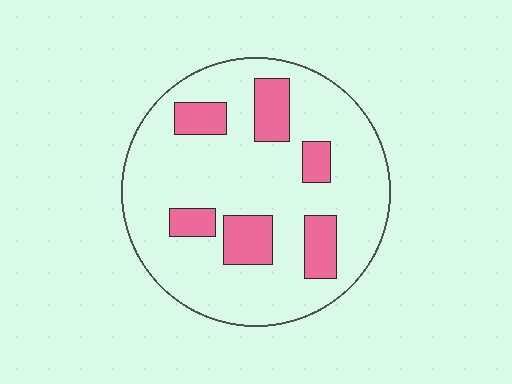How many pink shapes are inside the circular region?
6.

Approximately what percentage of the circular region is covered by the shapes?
Approximately 20%.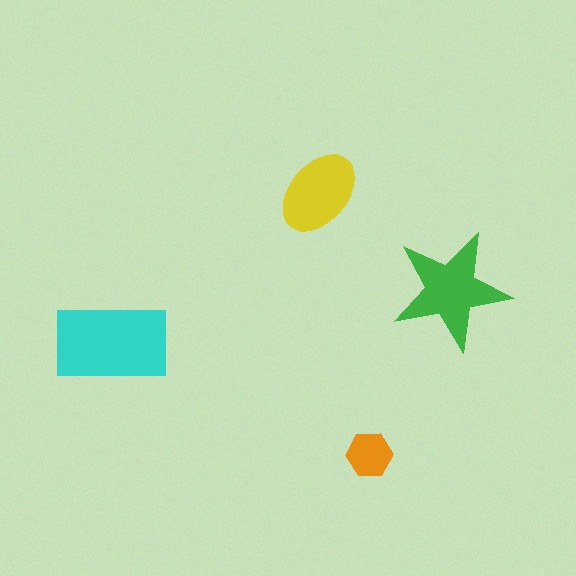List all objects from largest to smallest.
The cyan rectangle, the green star, the yellow ellipse, the orange hexagon.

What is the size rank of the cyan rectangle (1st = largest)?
1st.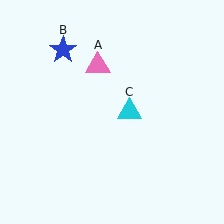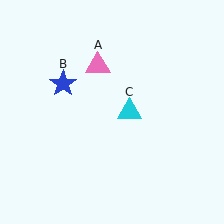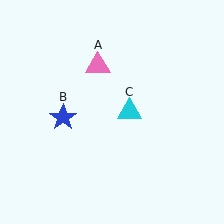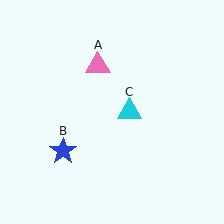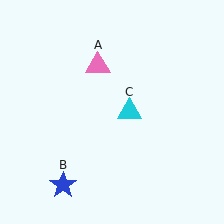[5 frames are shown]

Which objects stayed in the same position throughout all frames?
Pink triangle (object A) and cyan triangle (object C) remained stationary.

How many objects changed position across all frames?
1 object changed position: blue star (object B).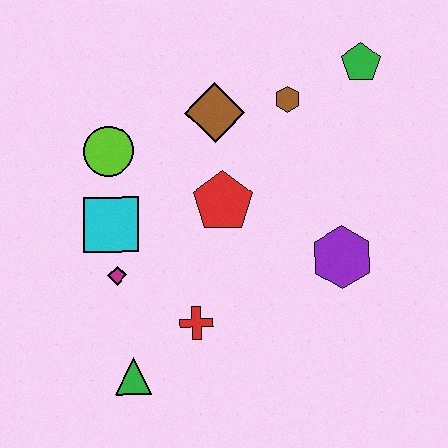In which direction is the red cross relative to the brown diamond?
The red cross is below the brown diamond.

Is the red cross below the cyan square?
Yes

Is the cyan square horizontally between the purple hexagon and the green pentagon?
No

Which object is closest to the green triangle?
The red cross is closest to the green triangle.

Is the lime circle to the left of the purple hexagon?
Yes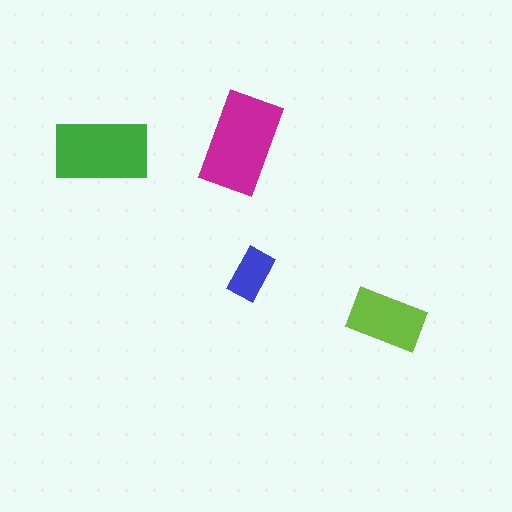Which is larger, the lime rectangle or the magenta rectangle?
The magenta one.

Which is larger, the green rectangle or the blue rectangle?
The green one.